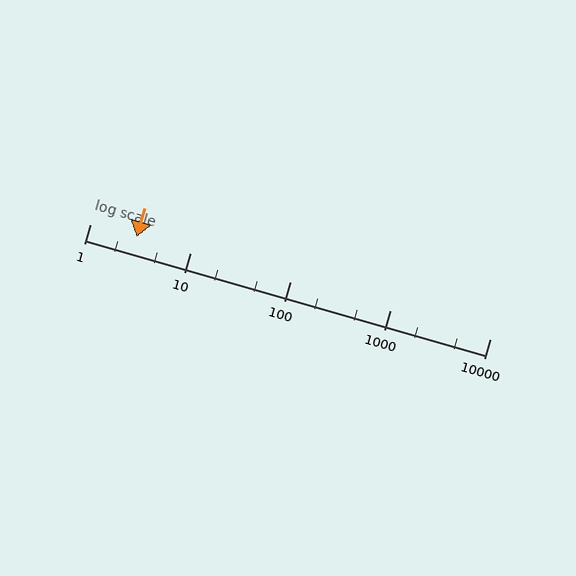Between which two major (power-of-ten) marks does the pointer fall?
The pointer is between 1 and 10.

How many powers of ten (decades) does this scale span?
The scale spans 4 decades, from 1 to 10000.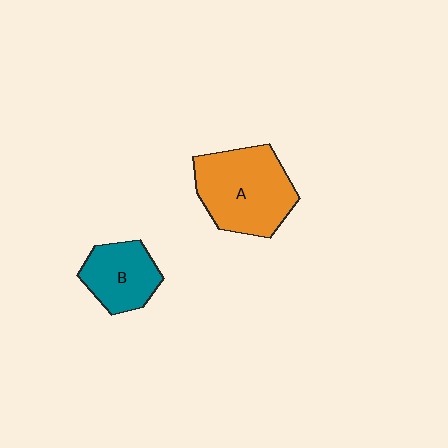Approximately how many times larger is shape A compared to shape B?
Approximately 1.6 times.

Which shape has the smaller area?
Shape B (teal).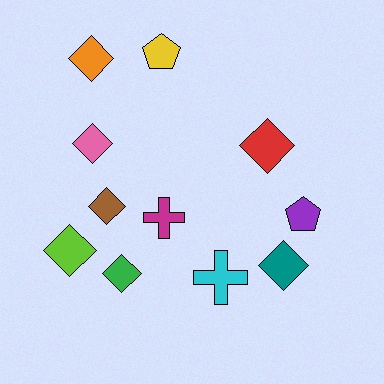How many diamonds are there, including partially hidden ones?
There are 7 diamonds.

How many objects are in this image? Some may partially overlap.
There are 11 objects.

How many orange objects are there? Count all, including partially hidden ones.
There is 1 orange object.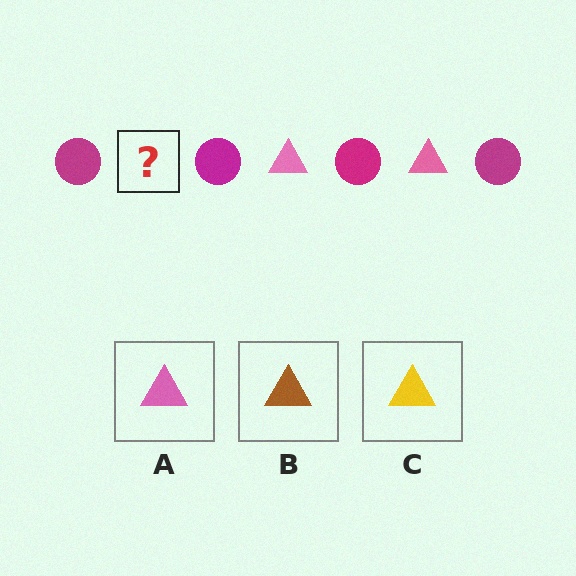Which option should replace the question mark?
Option A.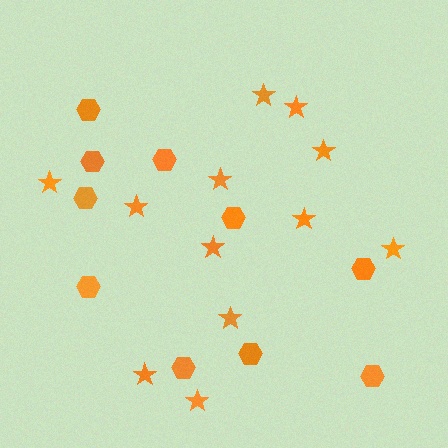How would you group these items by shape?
There are 2 groups: one group of stars (12) and one group of hexagons (10).